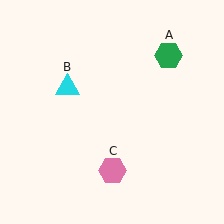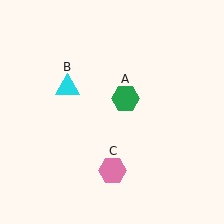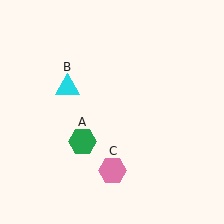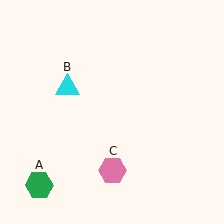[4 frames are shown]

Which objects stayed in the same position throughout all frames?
Cyan triangle (object B) and pink hexagon (object C) remained stationary.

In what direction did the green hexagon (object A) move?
The green hexagon (object A) moved down and to the left.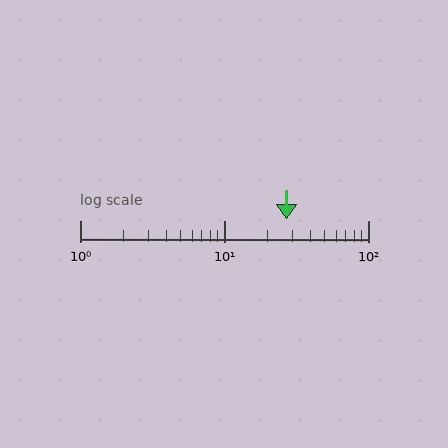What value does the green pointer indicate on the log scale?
The pointer indicates approximately 27.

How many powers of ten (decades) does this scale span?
The scale spans 2 decades, from 1 to 100.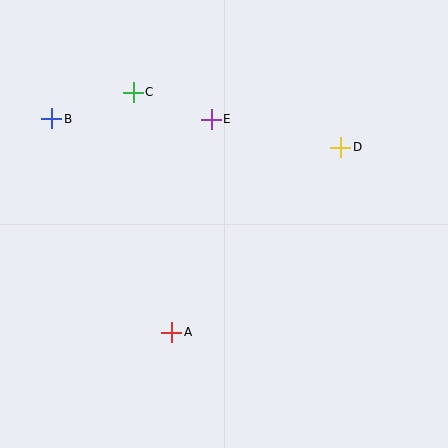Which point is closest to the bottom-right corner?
Point A is closest to the bottom-right corner.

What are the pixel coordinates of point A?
Point A is at (172, 332).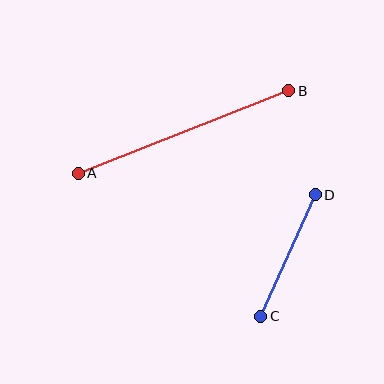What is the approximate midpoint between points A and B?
The midpoint is at approximately (183, 132) pixels.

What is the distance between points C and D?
The distance is approximately 133 pixels.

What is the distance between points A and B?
The distance is approximately 226 pixels.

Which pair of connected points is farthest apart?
Points A and B are farthest apart.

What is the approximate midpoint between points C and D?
The midpoint is at approximately (288, 256) pixels.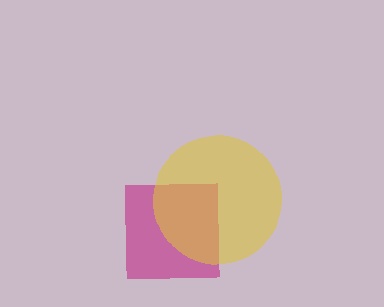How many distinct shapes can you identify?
There are 2 distinct shapes: a magenta square, a yellow circle.